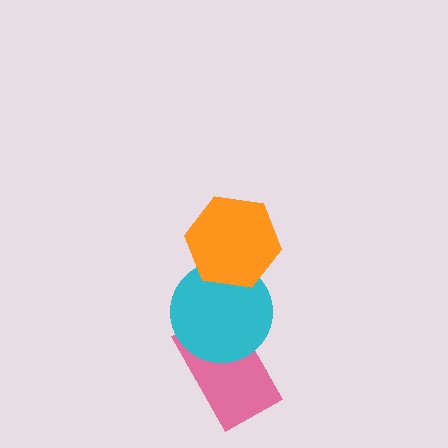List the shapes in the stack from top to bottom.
From top to bottom: the orange hexagon, the cyan circle, the pink rectangle.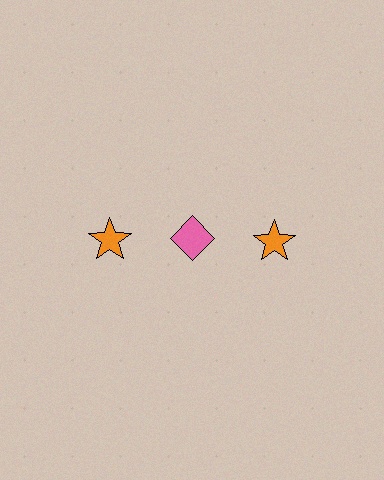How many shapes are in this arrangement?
There are 3 shapes arranged in a grid pattern.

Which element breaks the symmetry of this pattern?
The pink diamond in the top row, second from left column breaks the symmetry. All other shapes are orange stars.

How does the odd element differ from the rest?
It differs in both color (pink instead of orange) and shape (diamond instead of star).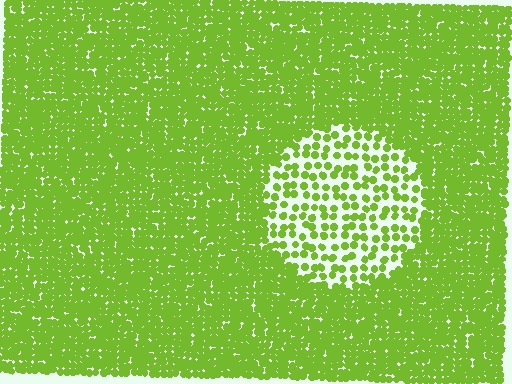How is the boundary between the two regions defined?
The boundary is defined by a change in element density (approximately 2.7x ratio). All elements are the same color, size, and shape.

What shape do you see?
I see a circle.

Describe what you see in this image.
The image contains small lime elements arranged at two different densities. A circle-shaped region is visible where the elements are less densely packed than the surrounding area.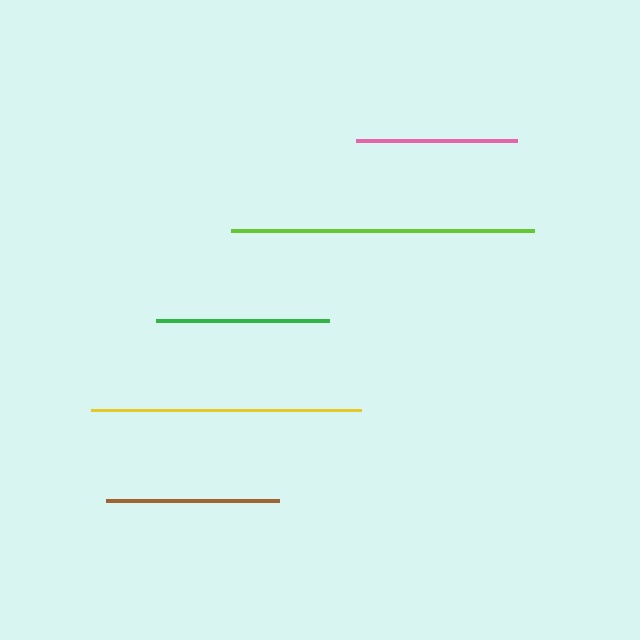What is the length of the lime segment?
The lime segment is approximately 303 pixels long.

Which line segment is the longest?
The lime line is the longest at approximately 303 pixels.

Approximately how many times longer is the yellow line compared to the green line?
The yellow line is approximately 1.6 times the length of the green line.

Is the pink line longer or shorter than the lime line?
The lime line is longer than the pink line.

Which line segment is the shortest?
The pink line is the shortest at approximately 161 pixels.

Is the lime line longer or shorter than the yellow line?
The lime line is longer than the yellow line.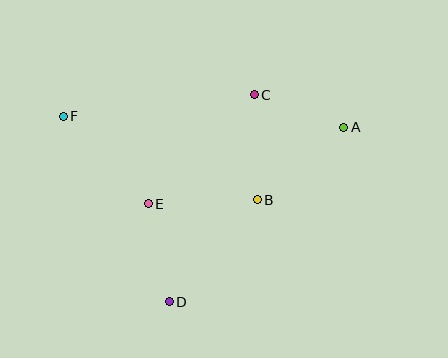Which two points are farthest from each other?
Points A and F are farthest from each other.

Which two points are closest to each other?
Points A and C are closest to each other.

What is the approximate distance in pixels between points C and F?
The distance between C and F is approximately 192 pixels.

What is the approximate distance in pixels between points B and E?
The distance between B and E is approximately 109 pixels.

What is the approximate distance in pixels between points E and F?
The distance between E and F is approximately 122 pixels.